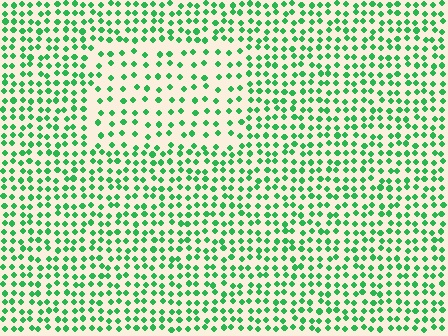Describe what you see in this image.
The image contains small green elements arranged at two different densities. A rectangle-shaped region is visible where the elements are less densely packed than the surrounding area.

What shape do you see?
I see a rectangle.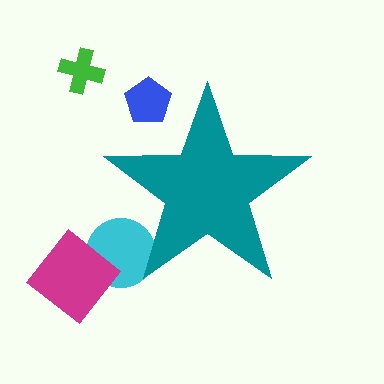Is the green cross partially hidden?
No, the green cross is fully visible.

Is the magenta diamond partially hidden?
No, the magenta diamond is fully visible.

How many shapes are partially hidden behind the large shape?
2 shapes are partially hidden.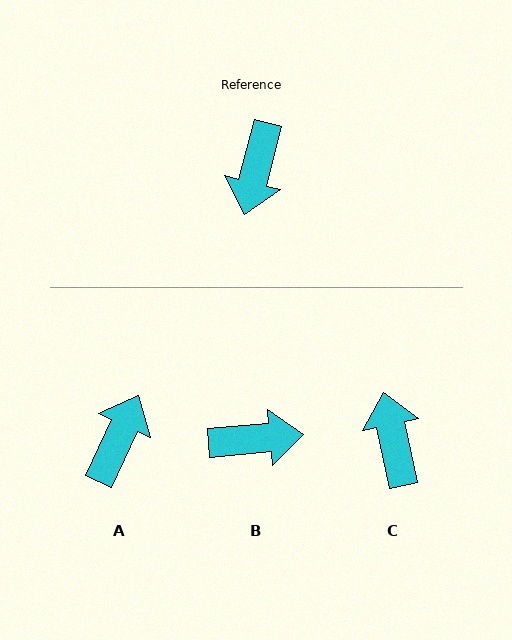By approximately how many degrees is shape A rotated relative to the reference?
Approximately 170 degrees counter-clockwise.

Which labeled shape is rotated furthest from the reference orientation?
A, about 170 degrees away.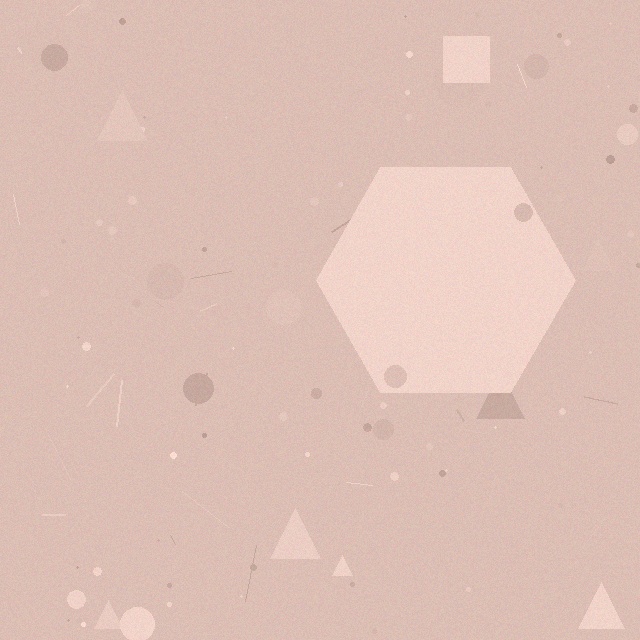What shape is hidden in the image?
A hexagon is hidden in the image.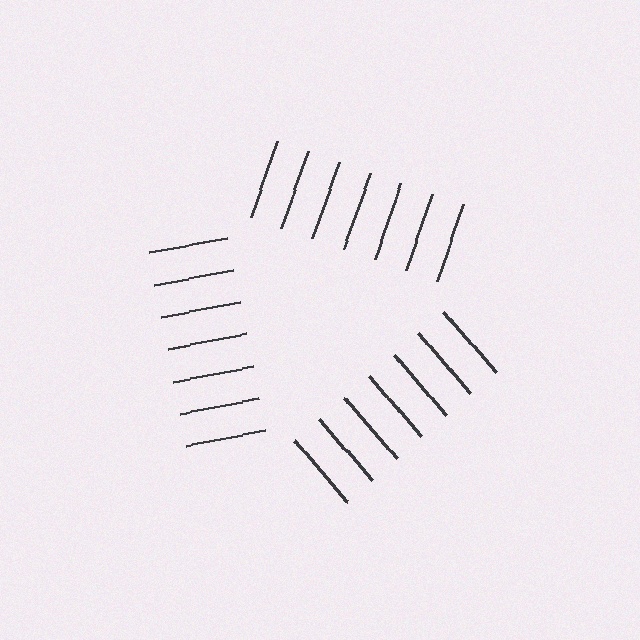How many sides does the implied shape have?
3 sides — the line-ends trace a triangle.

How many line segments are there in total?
21 — 7 along each of the 3 edges.